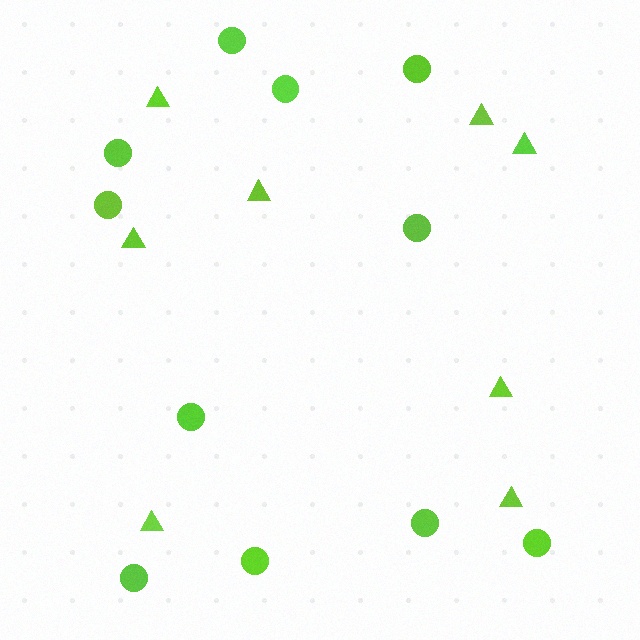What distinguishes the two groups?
There are 2 groups: one group of circles (11) and one group of triangles (8).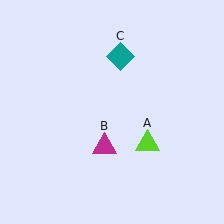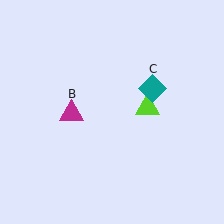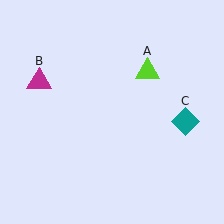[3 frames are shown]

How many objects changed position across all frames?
3 objects changed position: lime triangle (object A), magenta triangle (object B), teal diamond (object C).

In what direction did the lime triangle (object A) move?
The lime triangle (object A) moved up.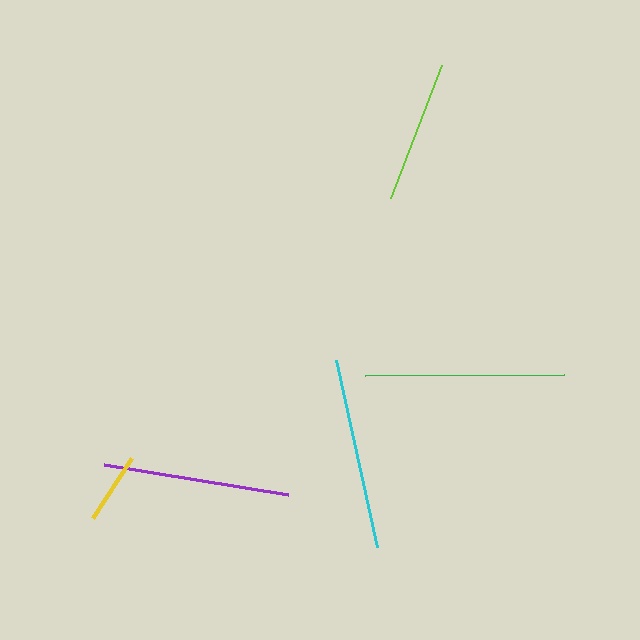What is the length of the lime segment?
The lime segment is approximately 143 pixels long.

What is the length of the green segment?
The green segment is approximately 199 pixels long.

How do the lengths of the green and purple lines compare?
The green and purple lines are approximately the same length.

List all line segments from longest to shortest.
From longest to shortest: green, cyan, purple, lime, yellow.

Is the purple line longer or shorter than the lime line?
The purple line is longer than the lime line.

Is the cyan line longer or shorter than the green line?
The green line is longer than the cyan line.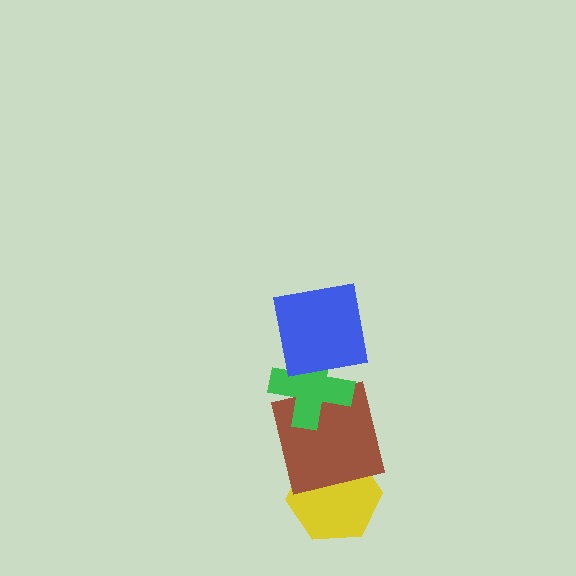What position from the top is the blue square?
The blue square is 1st from the top.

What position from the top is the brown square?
The brown square is 3rd from the top.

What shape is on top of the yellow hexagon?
The brown square is on top of the yellow hexagon.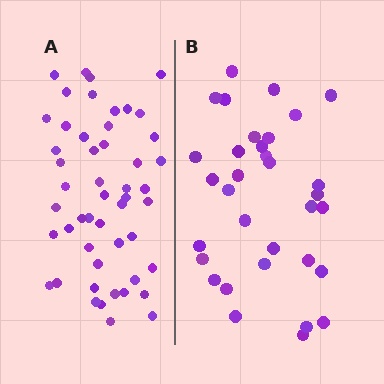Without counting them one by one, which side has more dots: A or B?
Region A (the left region) has more dots.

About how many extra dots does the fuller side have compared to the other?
Region A has approximately 15 more dots than region B.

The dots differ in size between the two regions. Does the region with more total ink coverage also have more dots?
No. Region B has more total ink coverage because its dots are larger, but region A actually contains more individual dots. Total area can be misleading — the number of items is what matters here.